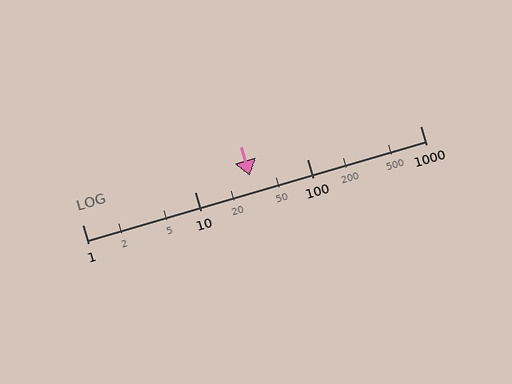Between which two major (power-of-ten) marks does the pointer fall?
The pointer is between 10 and 100.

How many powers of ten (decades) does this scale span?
The scale spans 3 decades, from 1 to 1000.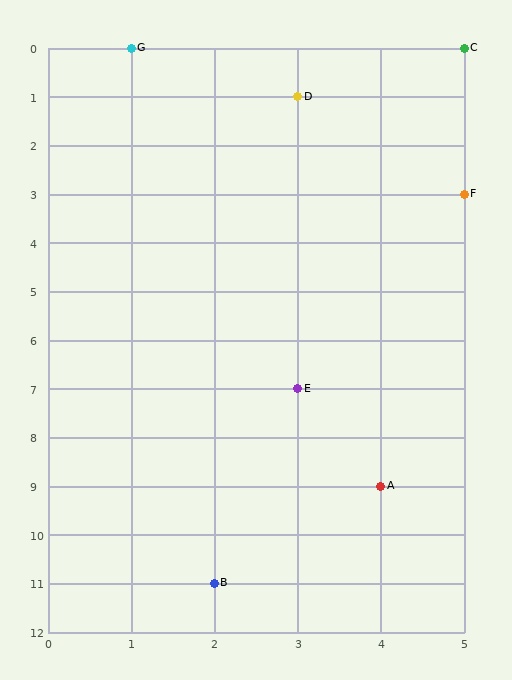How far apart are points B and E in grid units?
Points B and E are 1 column and 4 rows apart (about 4.1 grid units diagonally).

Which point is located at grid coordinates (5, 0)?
Point C is at (5, 0).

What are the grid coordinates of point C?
Point C is at grid coordinates (5, 0).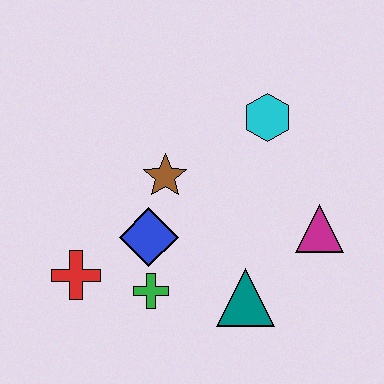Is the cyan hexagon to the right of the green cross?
Yes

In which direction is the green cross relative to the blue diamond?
The green cross is below the blue diamond.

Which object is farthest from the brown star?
The magenta triangle is farthest from the brown star.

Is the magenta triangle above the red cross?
Yes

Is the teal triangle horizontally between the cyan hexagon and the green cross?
Yes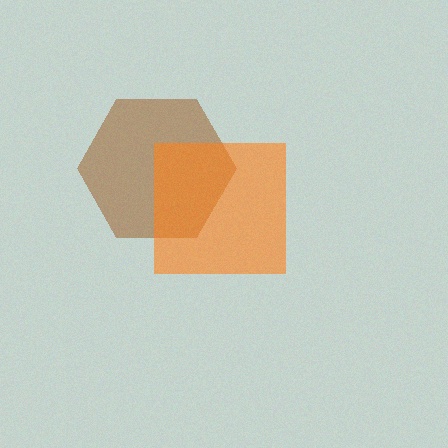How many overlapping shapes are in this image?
There are 2 overlapping shapes in the image.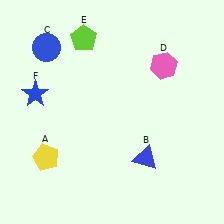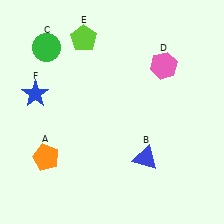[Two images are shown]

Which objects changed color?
A changed from yellow to orange. C changed from blue to green.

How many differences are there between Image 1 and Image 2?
There are 2 differences between the two images.